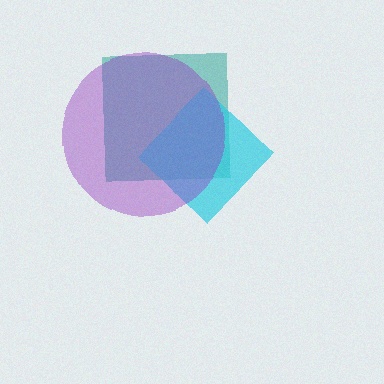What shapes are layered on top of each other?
The layered shapes are: a teal square, a cyan diamond, a purple circle.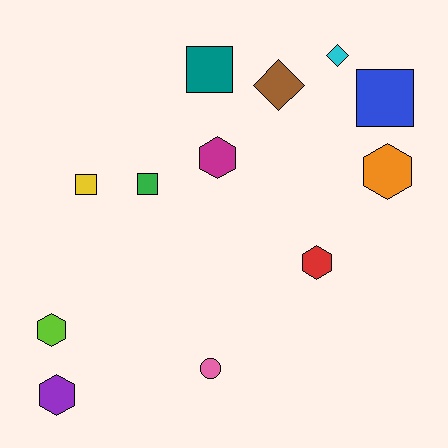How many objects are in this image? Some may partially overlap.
There are 12 objects.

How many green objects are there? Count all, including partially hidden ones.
There is 1 green object.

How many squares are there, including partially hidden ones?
There are 4 squares.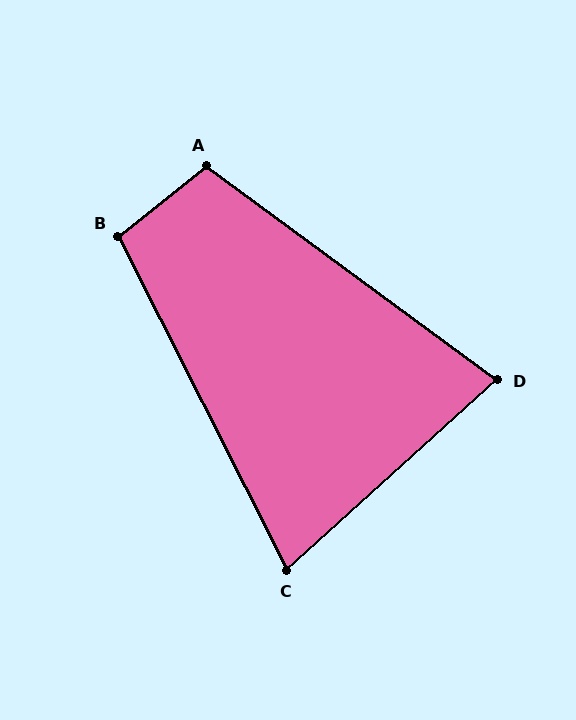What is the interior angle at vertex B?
Approximately 102 degrees (obtuse).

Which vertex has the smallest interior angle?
C, at approximately 75 degrees.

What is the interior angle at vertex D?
Approximately 78 degrees (acute).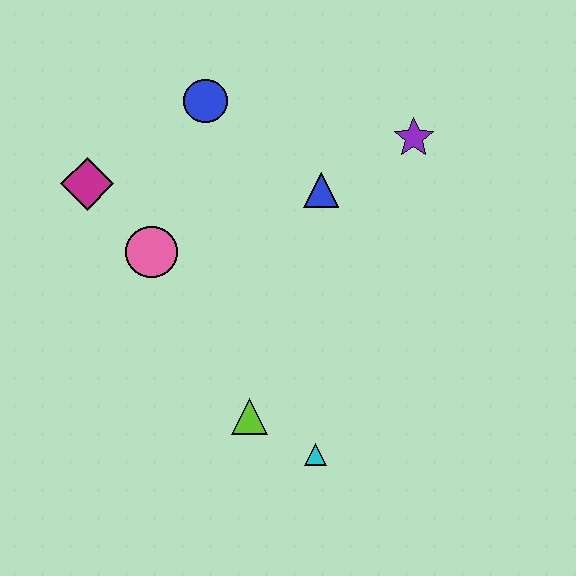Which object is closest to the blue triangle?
The purple star is closest to the blue triangle.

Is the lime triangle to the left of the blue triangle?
Yes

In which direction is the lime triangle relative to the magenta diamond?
The lime triangle is below the magenta diamond.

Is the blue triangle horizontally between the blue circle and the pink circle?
No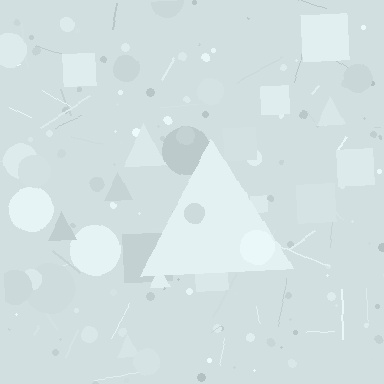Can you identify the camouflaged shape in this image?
The camouflaged shape is a triangle.